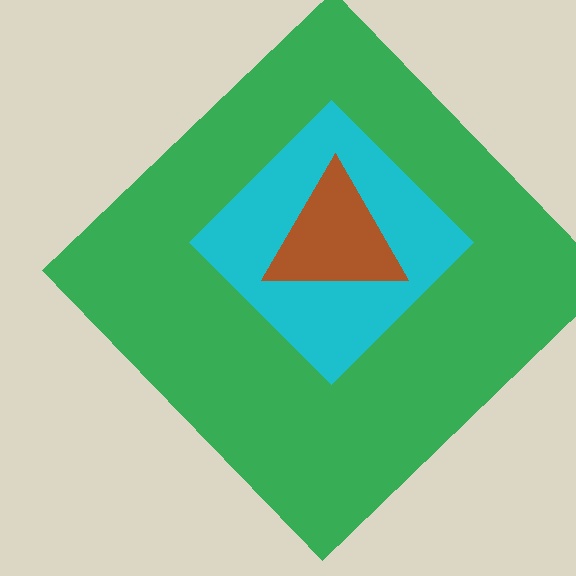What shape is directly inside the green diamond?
The cyan diamond.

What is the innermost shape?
The brown triangle.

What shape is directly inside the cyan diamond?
The brown triangle.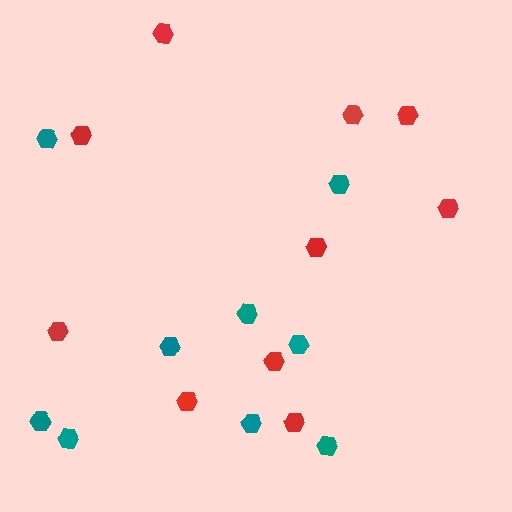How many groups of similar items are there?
There are 2 groups: one group of red hexagons (10) and one group of teal hexagons (9).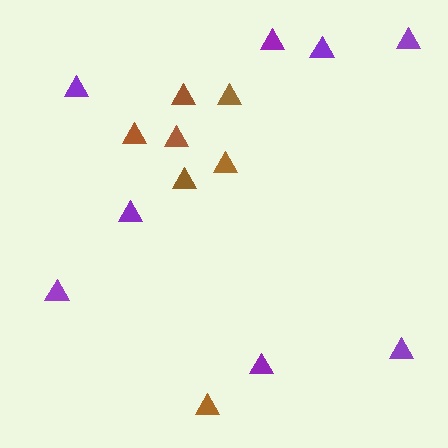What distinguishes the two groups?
There are 2 groups: one group of brown triangles (7) and one group of purple triangles (8).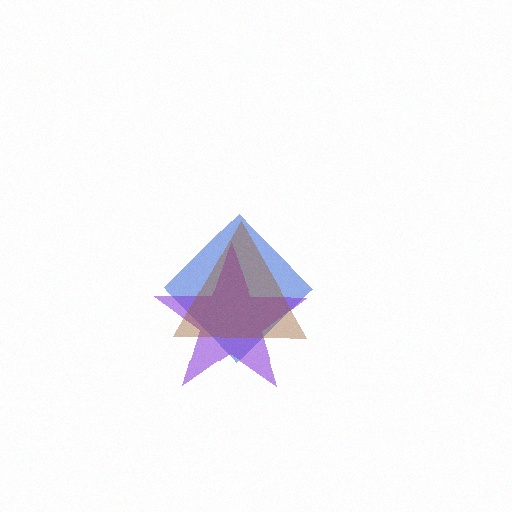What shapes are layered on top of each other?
The layered shapes are: a blue diamond, a purple star, a brown triangle.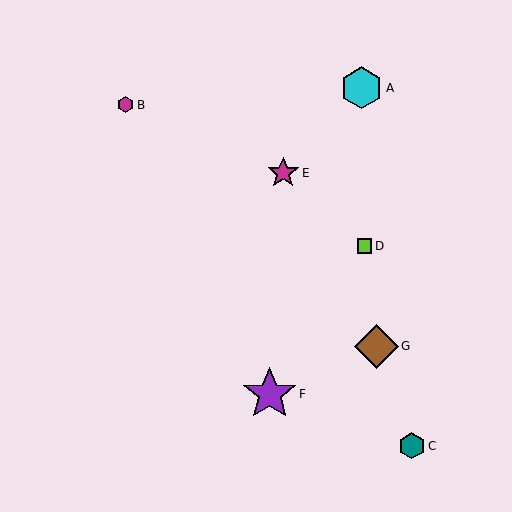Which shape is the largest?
The purple star (labeled F) is the largest.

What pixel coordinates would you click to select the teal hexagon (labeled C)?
Click at (412, 446) to select the teal hexagon C.